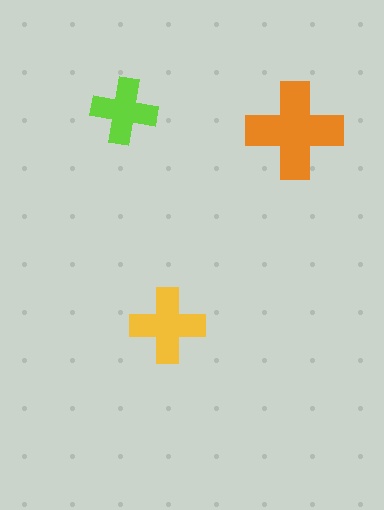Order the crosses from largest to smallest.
the orange one, the yellow one, the lime one.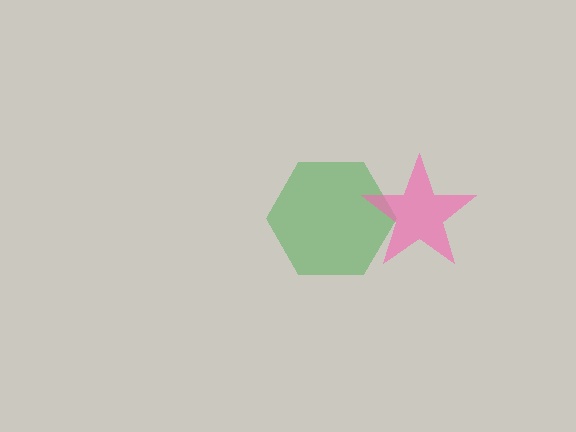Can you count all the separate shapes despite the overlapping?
Yes, there are 2 separate shapes.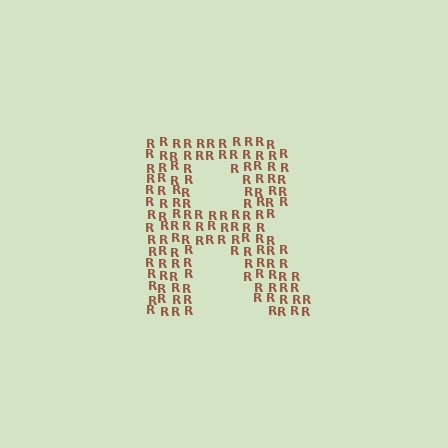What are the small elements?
The small elements are letter R's.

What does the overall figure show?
The overall figure shows the letter R.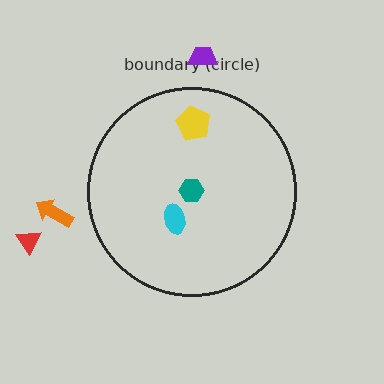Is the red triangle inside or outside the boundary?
Outside.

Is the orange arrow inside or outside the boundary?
Outside.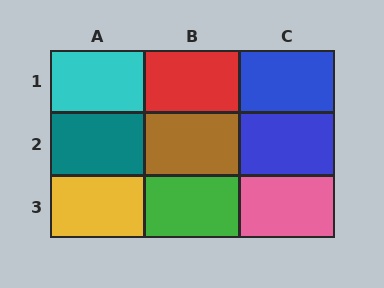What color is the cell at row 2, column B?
Brown.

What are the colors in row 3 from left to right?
Yellow, green, pink.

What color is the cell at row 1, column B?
Red.